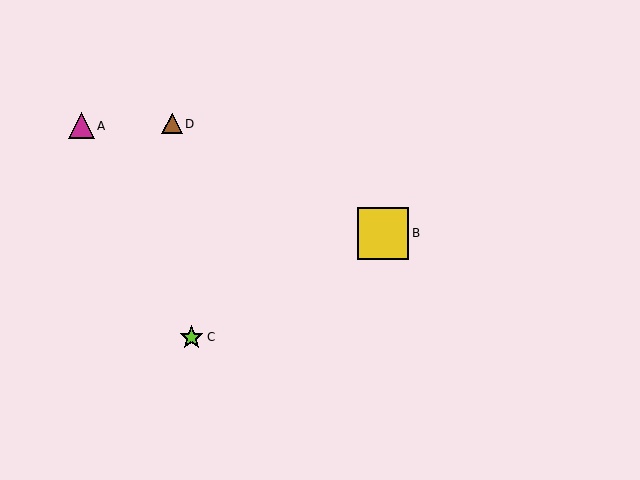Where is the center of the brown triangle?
The center of the brown triangle is at (172, 124).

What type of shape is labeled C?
Shape C is a lime star.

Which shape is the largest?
The yellow square (labeled B) is the largest.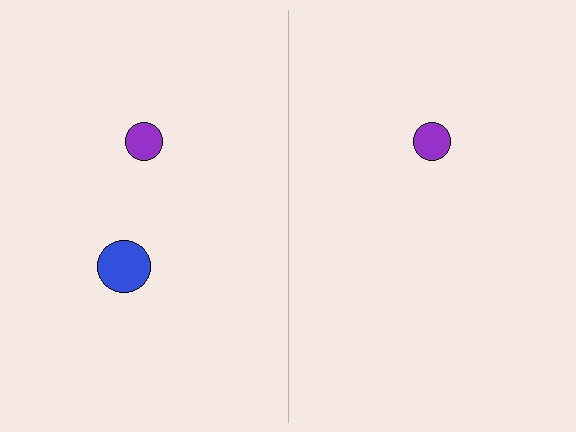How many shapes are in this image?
There are 3 shapes in this image.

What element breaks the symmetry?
A blue circle is missing from the right side.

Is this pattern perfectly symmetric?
No, the pattern is not perfectly symmetric. A blue circle is missing from the right side.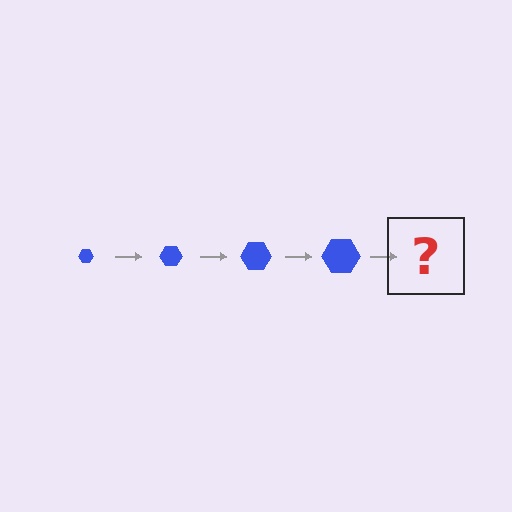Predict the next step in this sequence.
The next step is a blue hexagon, larger than the previous one.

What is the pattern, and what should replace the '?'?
The pattern is that the hexagon gets progressively larger each step. The '?' should be a blue hexagon, larger than the previous one.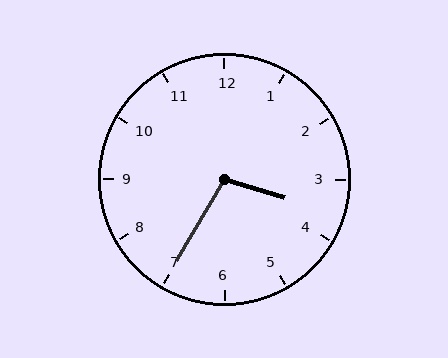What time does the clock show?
3:35.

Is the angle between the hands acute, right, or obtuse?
It is obtuse.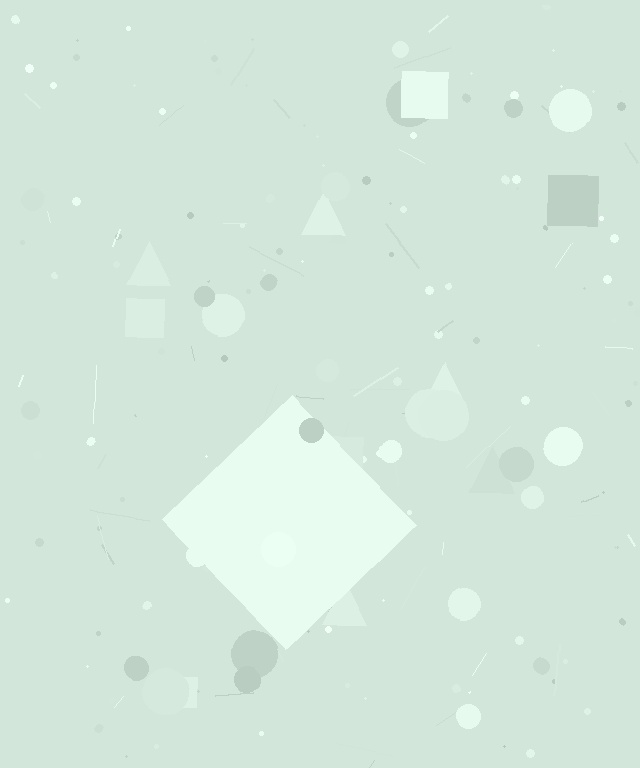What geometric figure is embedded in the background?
A diamond is embedded in the background.